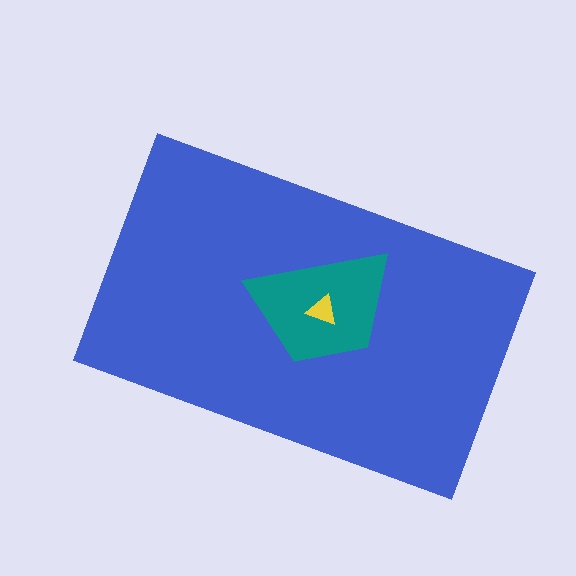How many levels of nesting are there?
3.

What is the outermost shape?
The blue rectangle.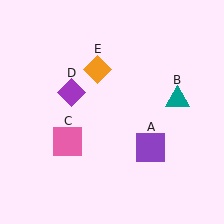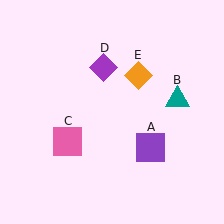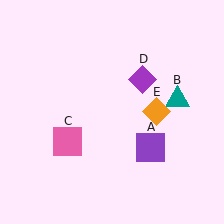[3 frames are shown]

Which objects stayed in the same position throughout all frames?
Purple square (object A) and teal triangle (object B) and pink square (object C) remained stationary.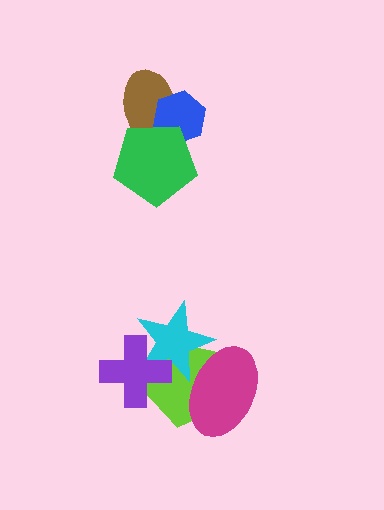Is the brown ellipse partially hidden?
Yes, it is partially covered by another shape.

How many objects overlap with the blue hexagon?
2 objects overlap with the blue hexagon.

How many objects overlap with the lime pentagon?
3 objects overlap with the lime pentagon.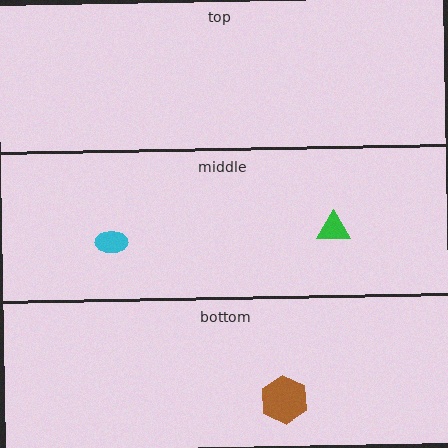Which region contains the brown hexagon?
The bottom region.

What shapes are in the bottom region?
The brown hexagon.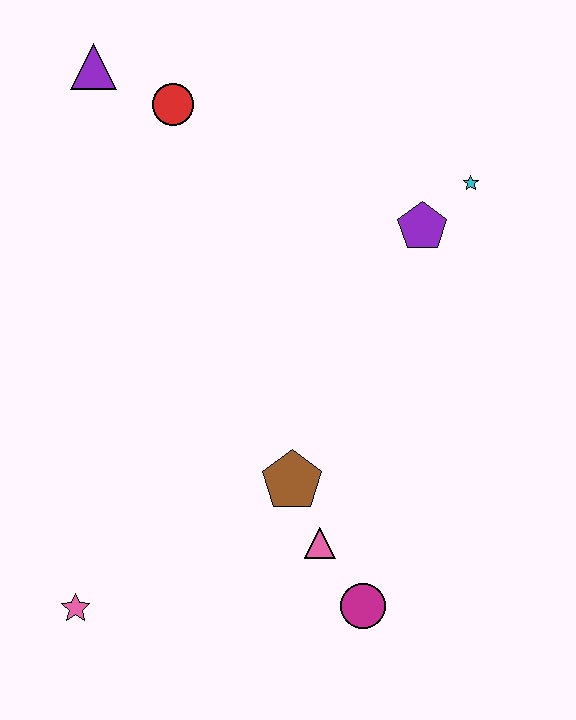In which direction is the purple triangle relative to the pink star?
The purple triangle is above the pink star.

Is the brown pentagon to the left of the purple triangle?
No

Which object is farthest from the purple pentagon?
The pink star is farthest from the purple pentagon.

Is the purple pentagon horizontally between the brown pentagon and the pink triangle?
No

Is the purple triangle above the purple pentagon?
Yes